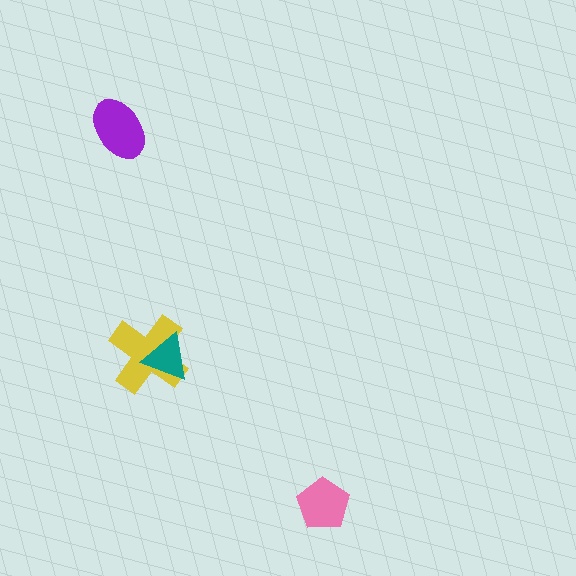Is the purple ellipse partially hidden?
No, no other shape covers it.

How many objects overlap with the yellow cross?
1 object overlaps with the yellow cross.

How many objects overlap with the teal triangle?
1 object overlaps with the teal triangle.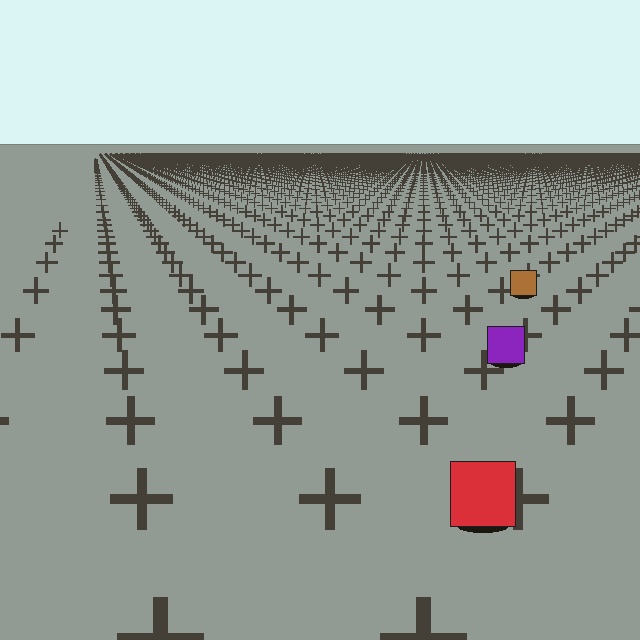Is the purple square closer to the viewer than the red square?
No. The red square is closer — you can tell from the texture gradient: the ground texture is coarser near it.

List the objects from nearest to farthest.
From nearest to farthest: the red square, the purple square, the brown square.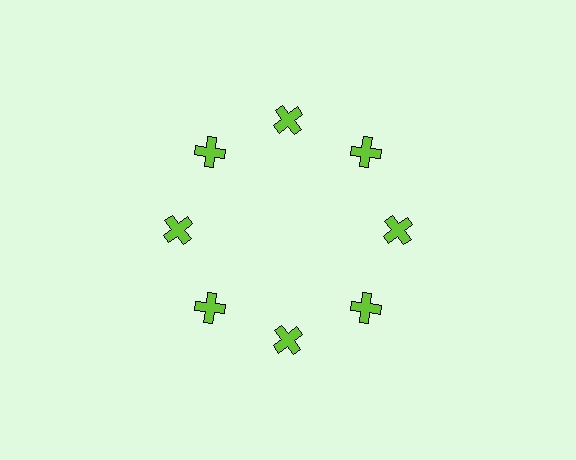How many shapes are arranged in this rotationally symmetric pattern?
There are 8 shapes, arranged in 8 groups of 1.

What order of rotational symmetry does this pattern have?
This pattern has 8-fold rotational symmetry.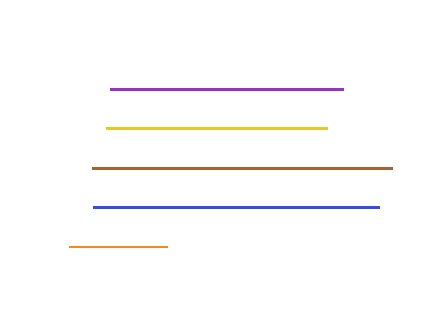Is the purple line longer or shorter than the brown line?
The brown line is longer than the purple line.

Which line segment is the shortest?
The orange line is the shortest at approximately 98 pixels.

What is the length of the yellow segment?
The yellow segment is approximately 222 pixels long.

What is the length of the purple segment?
The purple segment is approximately 233 pixels long.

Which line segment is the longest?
The brown line is the longest at approximately 299 pixels.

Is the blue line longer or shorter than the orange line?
The blue line is longer than the orange line.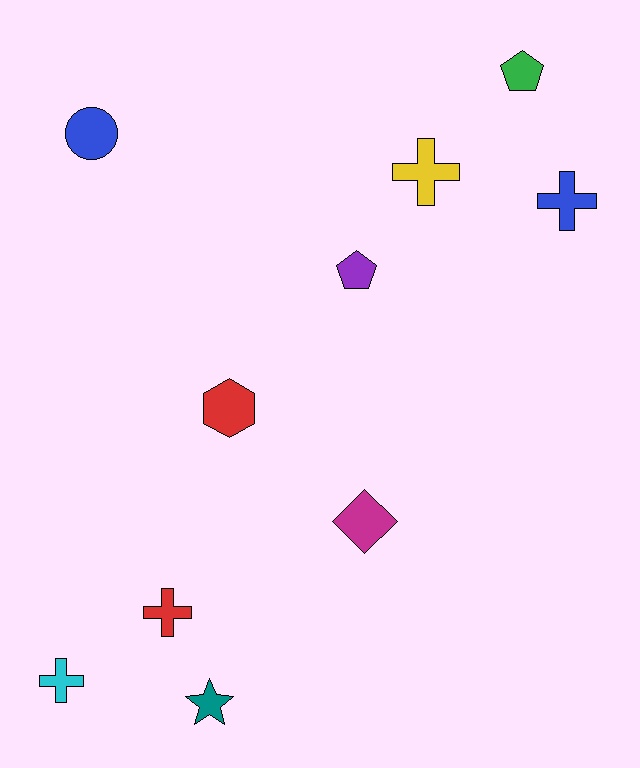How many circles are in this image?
There is 1 circle.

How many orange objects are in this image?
There are no orange objects.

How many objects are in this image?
There are 10 objects.